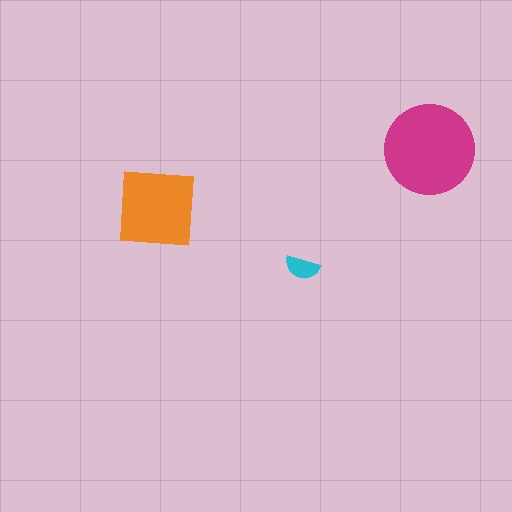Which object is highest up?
The magenta circle is topmost.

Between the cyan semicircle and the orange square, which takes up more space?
The orange square.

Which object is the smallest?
The cyan semicircle.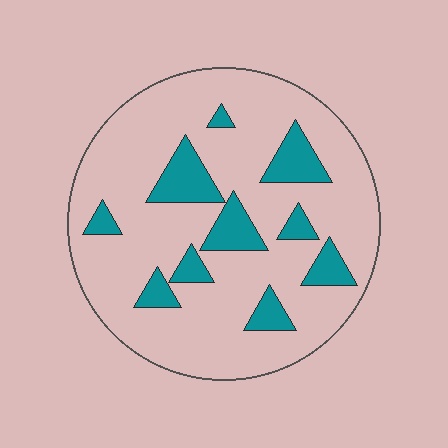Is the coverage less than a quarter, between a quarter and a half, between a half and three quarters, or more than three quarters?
Less than a quarter.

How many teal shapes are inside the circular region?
10.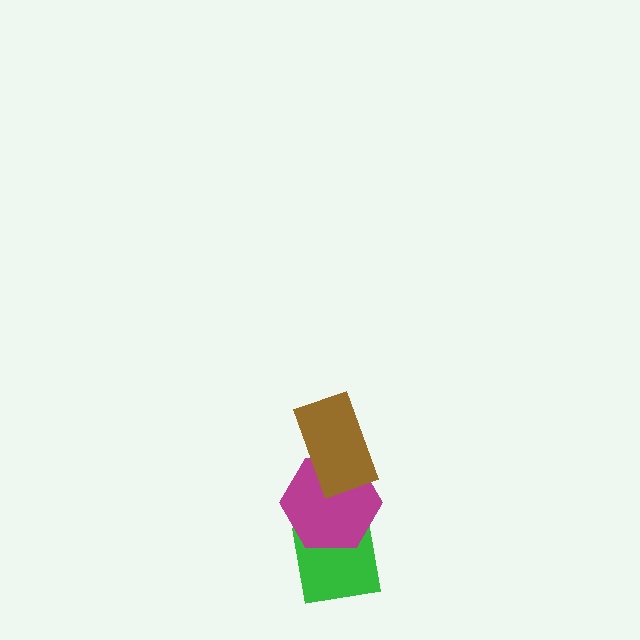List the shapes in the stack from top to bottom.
From top to bottom: the brown rectangle, the magenta hexagon, the green square.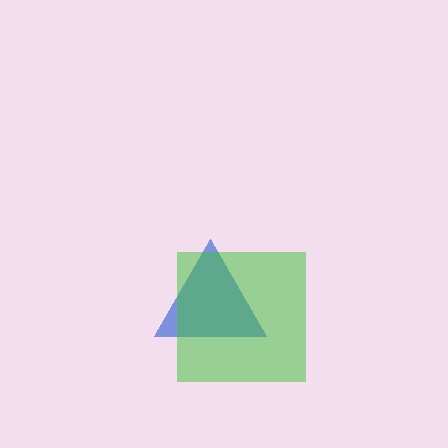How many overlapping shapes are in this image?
There are 2 overlapping shapes in the image.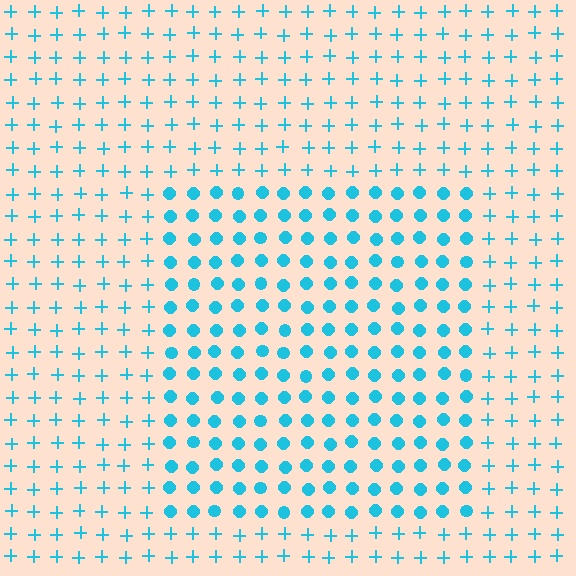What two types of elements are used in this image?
The image uses circles inside the rectangle region and plus signs outside it.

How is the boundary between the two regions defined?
The boundary is defined by a change in element shape: circles inside vs. plus signs outside. All elements share the same color and spacing.